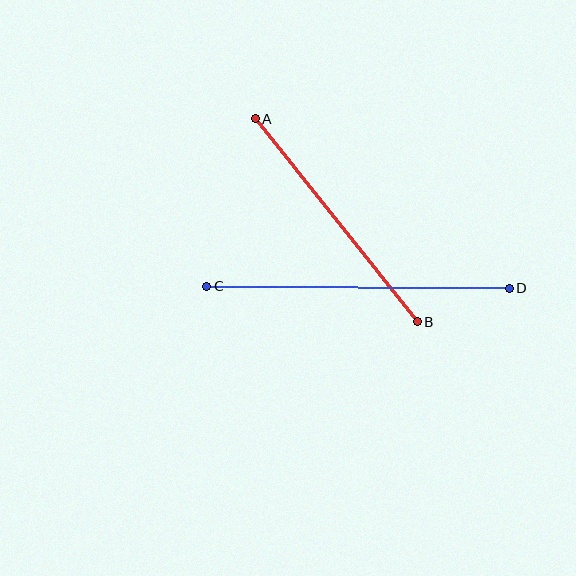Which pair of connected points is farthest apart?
Points C and D are farthest apart.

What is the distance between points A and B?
The distance is approximately 260 pixels.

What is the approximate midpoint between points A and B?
The midpoint is at approximately (336, 220) pixels.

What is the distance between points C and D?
The distance is approximately 303 pixels.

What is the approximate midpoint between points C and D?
The midpoint is at approximately (358, 287) pixels.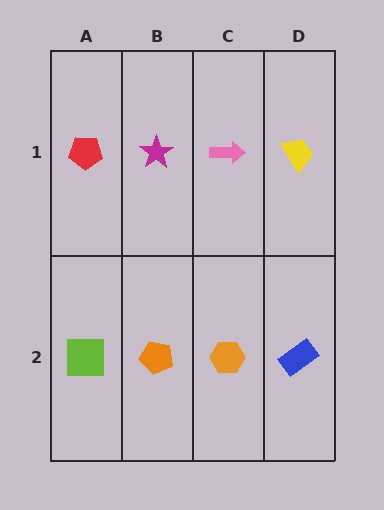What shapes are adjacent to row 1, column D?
A blue rectangle (row 2, column D), a pink arrow (row 1, column C).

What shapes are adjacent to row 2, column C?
A pink arrow (row 1, column C), an orange pentagon (row 2, column B), a blue rectangle (row 2, column D).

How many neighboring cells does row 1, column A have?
2.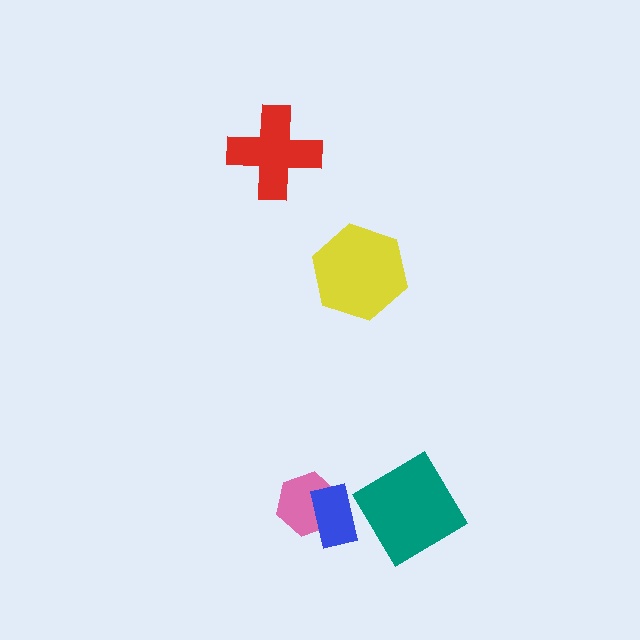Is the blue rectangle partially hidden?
No, no other shape covers it.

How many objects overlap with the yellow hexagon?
0 objects overlap with the yellow hexagon.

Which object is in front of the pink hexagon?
The blue rectangle is in front of the pink hexagon.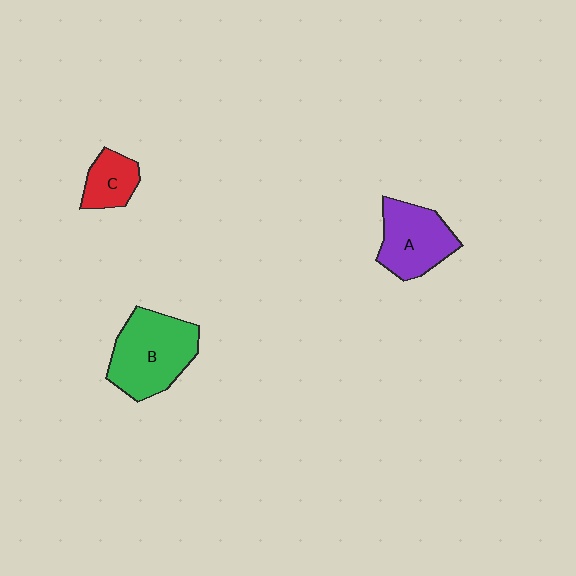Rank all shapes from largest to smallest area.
From largest to smallest: B (green), A (purple), C (red).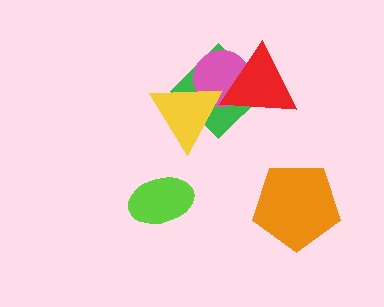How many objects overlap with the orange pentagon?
0 objects overlap with the orange pentagon.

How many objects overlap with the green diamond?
3 objects overlap with the green diamond.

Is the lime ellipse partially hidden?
No, no other shape covers it.